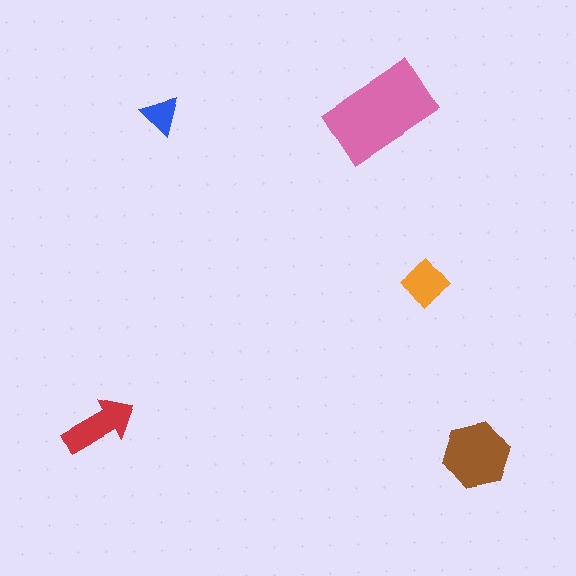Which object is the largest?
The pink rectangle.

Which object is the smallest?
The blue triangle.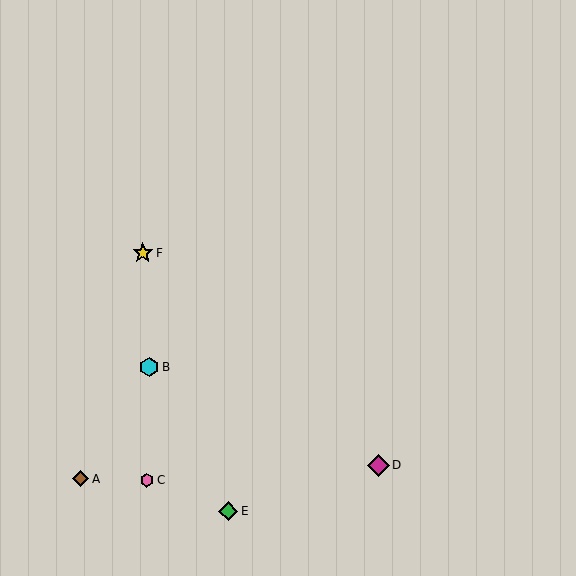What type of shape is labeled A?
Shape A is a brown diamond.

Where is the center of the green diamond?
The center of the green diamond is at (228, 511).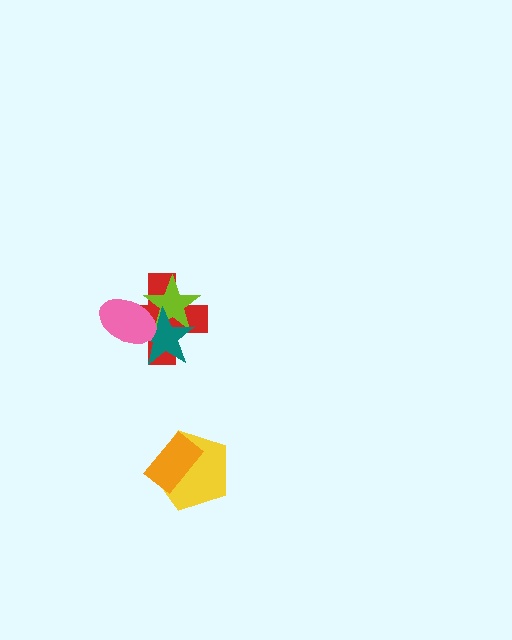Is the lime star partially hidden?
Yes, it is partially covered by another shape.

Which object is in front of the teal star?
The pink ellipse is in front of the teal star.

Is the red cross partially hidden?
Yes, it is partially covered by another shape.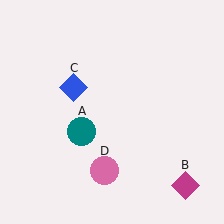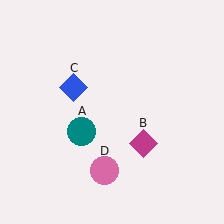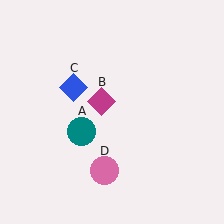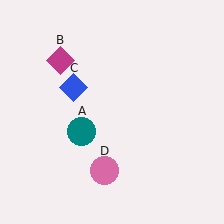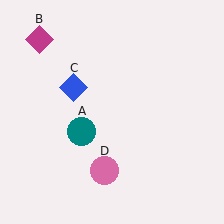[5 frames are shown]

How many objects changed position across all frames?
1 object changed position: magenta diamond (object B).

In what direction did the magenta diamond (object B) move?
The magenta diamond (object B) moved up and to the left.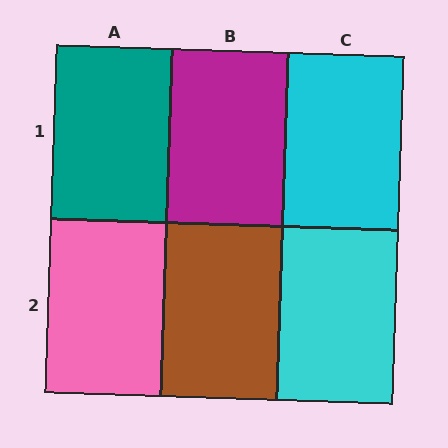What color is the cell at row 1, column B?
Magenta.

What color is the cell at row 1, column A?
Teal.